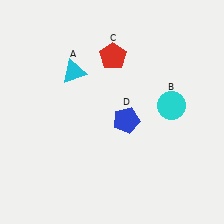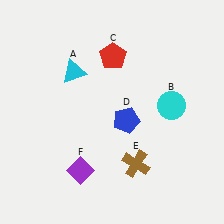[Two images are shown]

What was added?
A brown cross (E), a purple diamond (F) were added in Image 2.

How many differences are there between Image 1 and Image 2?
There are 2 differences between the two images.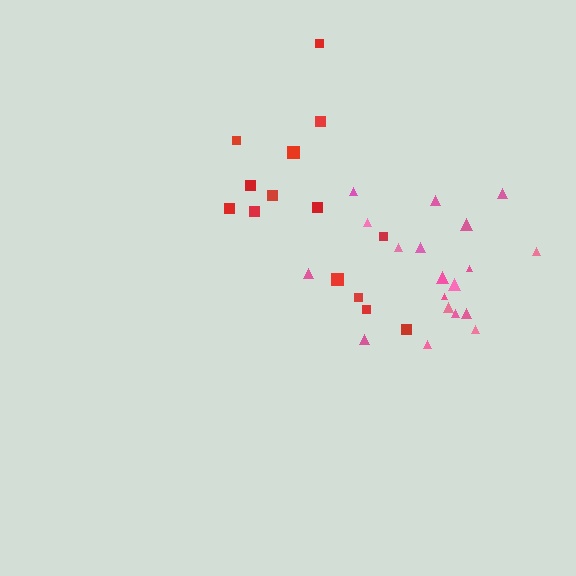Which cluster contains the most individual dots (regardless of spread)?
Pink (19).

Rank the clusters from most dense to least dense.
pink, red.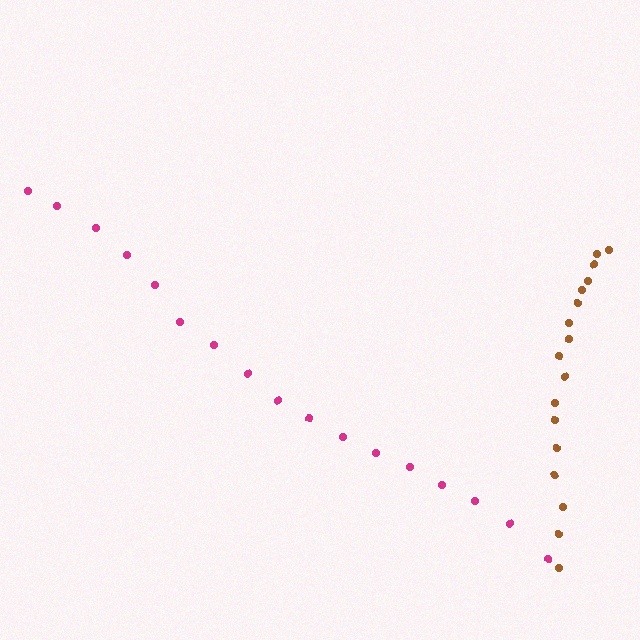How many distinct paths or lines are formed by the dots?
There are 2 distinct paths.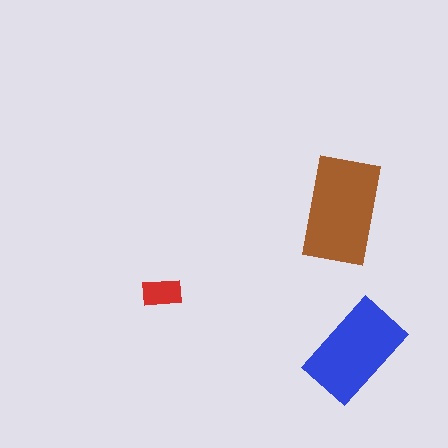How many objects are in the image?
There are 3 objects in the image.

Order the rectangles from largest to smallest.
the brown one, the blue one, the red one.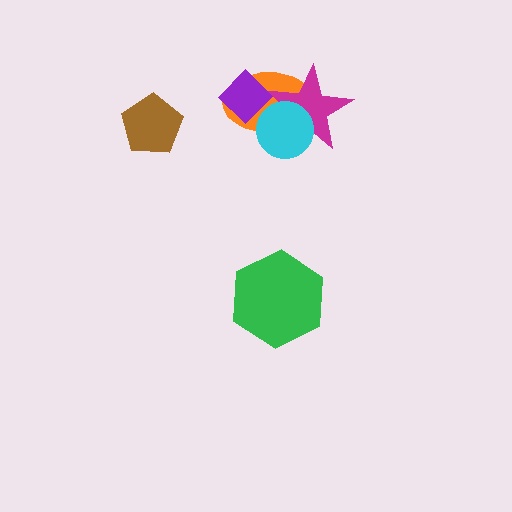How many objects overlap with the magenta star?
3 objects overlap with the magenta star.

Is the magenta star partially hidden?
Yes, it is partially covered by another shape.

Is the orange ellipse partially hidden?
Yes, it is partially covered by another shape.